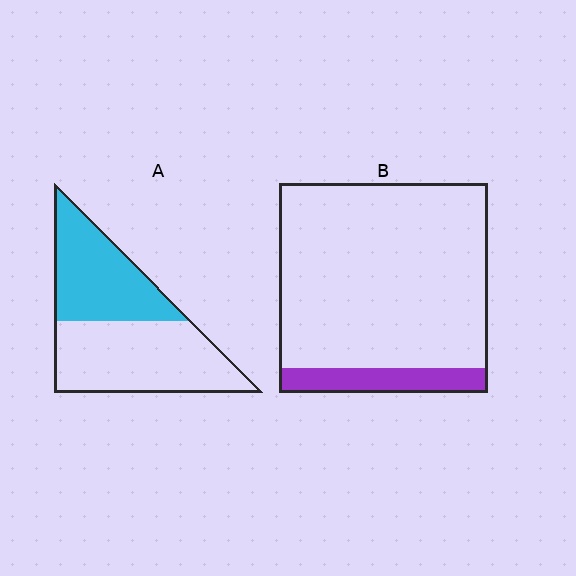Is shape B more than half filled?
No.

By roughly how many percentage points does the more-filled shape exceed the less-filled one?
By roughly 30 percentage points (A over B).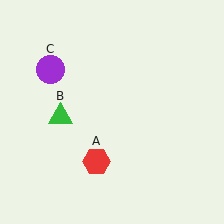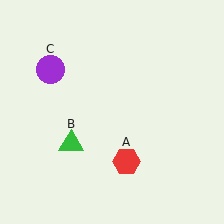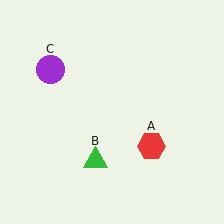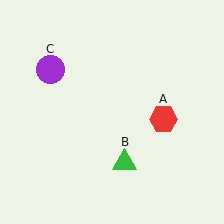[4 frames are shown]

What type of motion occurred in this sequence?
The red hexagon (object A), green triangle (object B) rotated counterclockwise around the center of the scene.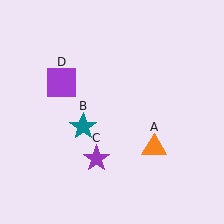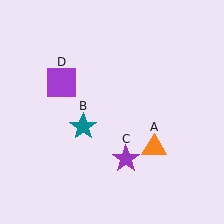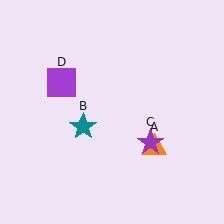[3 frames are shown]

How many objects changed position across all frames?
1 object changed position: purple star (object C).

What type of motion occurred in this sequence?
The purple star (object C) rotated counterclockwise around the center of the scene.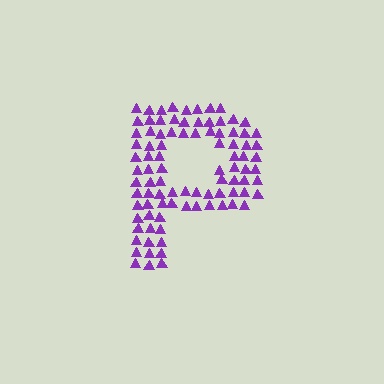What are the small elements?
The small elements are triangles.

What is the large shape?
The large shape is the letter P.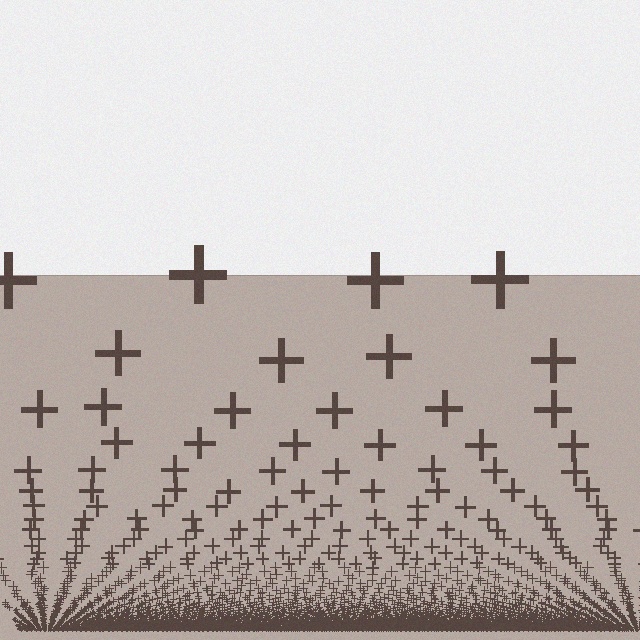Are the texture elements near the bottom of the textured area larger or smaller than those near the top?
Smaller. The gradient is inverted — elements near the bottom are smaller and denser.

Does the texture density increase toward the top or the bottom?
Density increases toward the bottom.